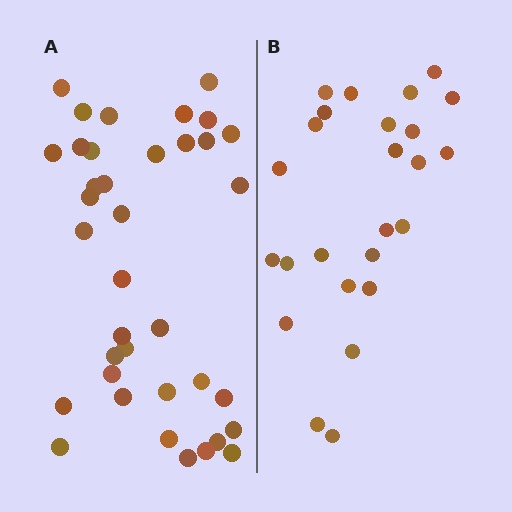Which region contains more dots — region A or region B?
Region A (the left region) has more dots.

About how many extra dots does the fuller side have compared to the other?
Region A has roughly 12 or so more dots than region B.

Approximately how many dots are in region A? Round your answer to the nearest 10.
About 40 dots. (The exact count is 37, which rounds to 40.)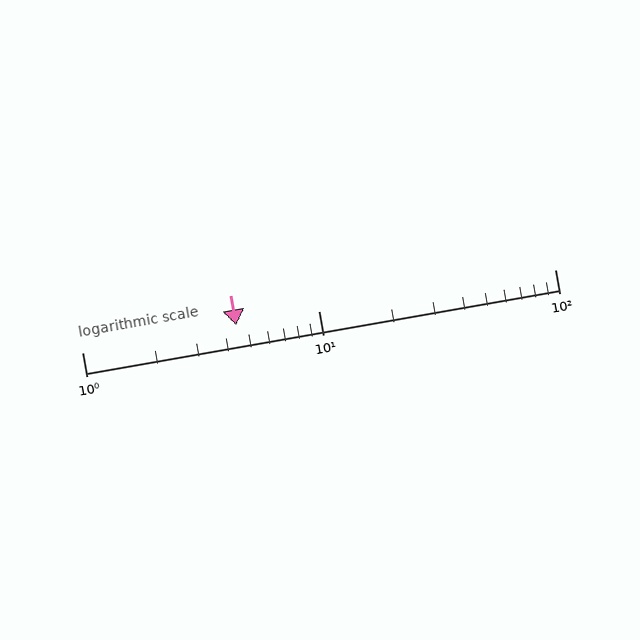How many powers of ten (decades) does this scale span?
The scale spans 2 decades, from 1 to 100.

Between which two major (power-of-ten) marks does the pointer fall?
The pointer is between 1 and 10.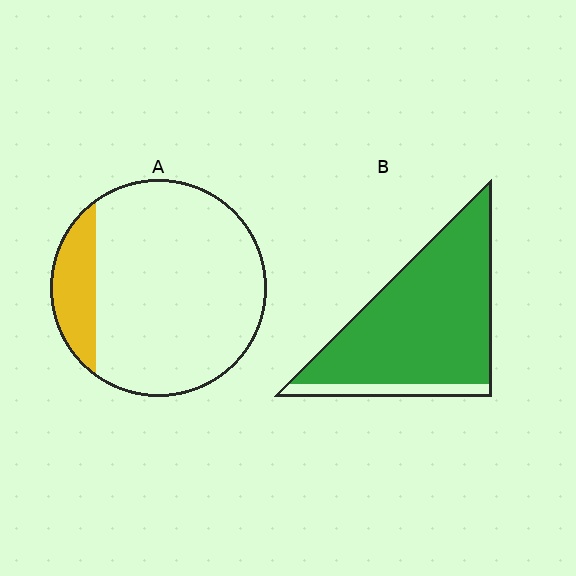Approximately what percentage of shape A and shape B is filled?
A is approximately 15% and B is approximately 90%.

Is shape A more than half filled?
No.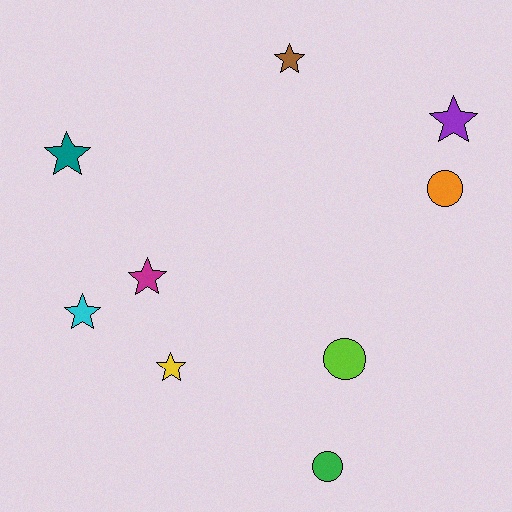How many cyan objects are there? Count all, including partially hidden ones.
There is 1 cyan object.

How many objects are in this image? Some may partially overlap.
There are 9 objects.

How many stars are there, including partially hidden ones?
There are 6 stars.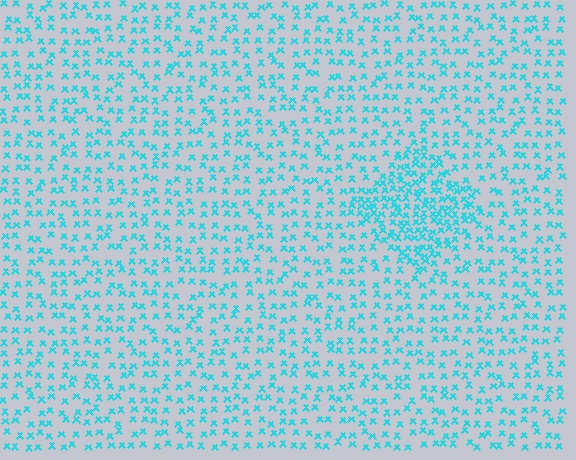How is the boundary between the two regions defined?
The boundary is defined by a change in element density (approximately 2.0x ratio). All elements are the same color, size, and shape.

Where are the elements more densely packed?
The elements are more densely packed inside the diamond boundary.